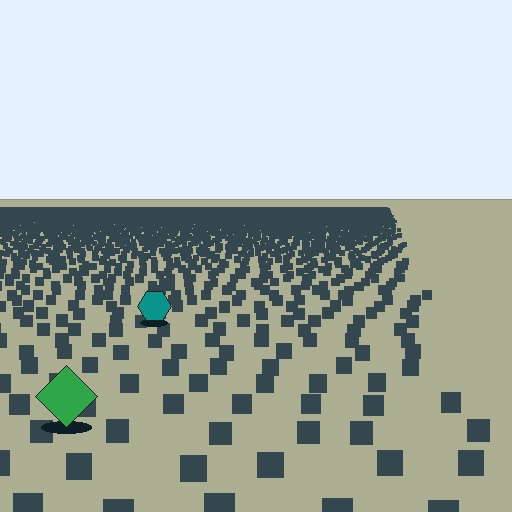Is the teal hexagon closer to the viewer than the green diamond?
No. The green diamond is closer — you can tell from the texture gradient: the ground texture is coarser near it.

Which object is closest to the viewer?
The green diamond is closest. The texture marks near it are larger and more spread out.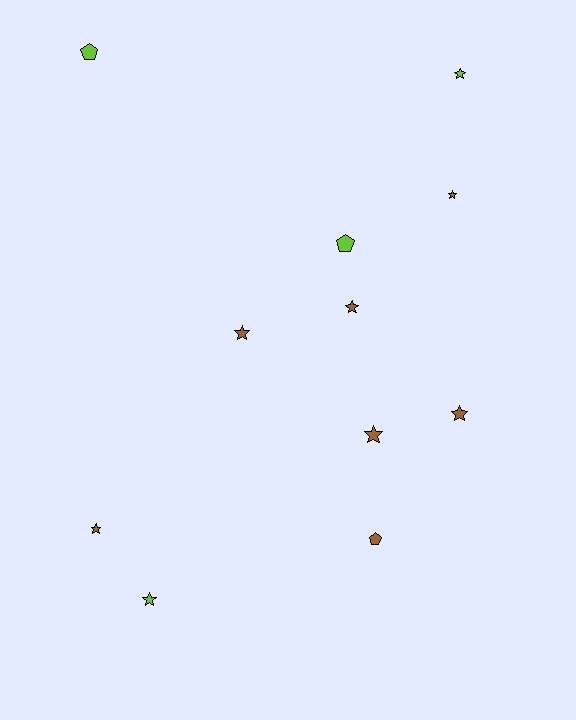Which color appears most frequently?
Brown, with 7 objects.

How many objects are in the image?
There are 11 objects.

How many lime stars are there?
There are 2 lime stars.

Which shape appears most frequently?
Star, with 8 objects.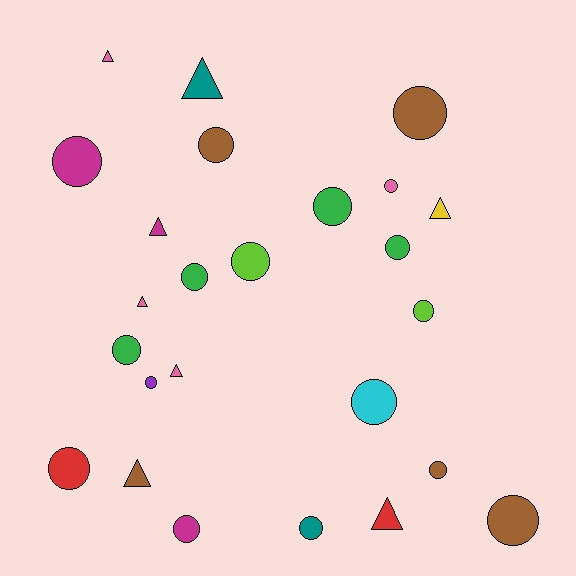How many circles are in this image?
There are 17 circles.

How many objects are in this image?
There are 25 objects.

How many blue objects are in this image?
There are no blue objects.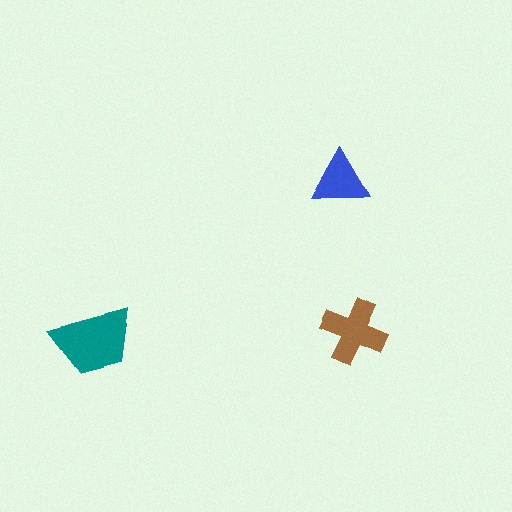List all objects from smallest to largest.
The blue triangle, the brown cross, the teal trapezoid.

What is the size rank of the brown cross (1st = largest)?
2nd.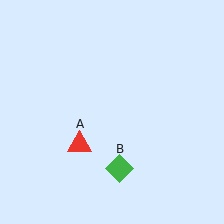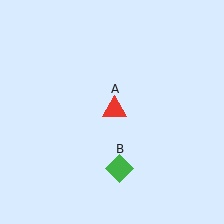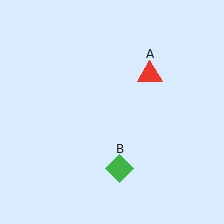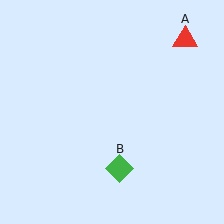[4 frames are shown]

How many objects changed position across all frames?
1 object changed position: red triangle (object A).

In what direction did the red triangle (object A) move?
The red triangle (object A) moved up and to the right.